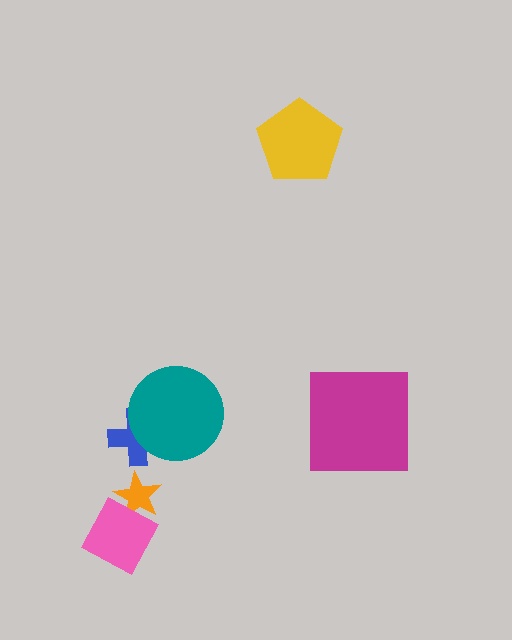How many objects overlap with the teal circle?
1 object overlaps with the teal circle.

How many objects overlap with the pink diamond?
1 object overlaps with the pink diamond.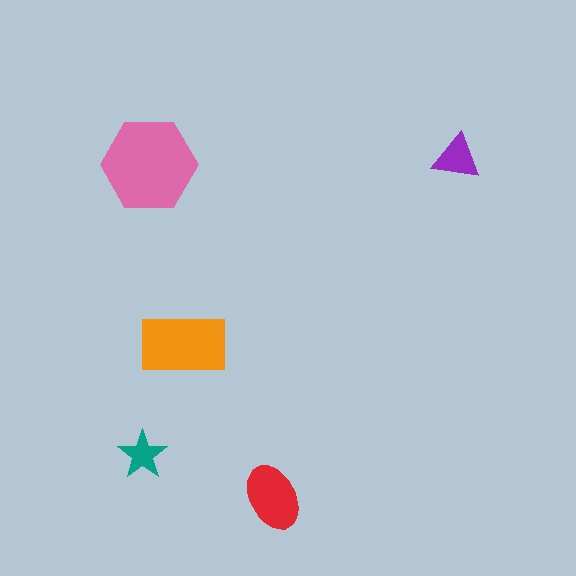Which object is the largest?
The pink hexagon.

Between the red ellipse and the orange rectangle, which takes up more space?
The orange rectangle.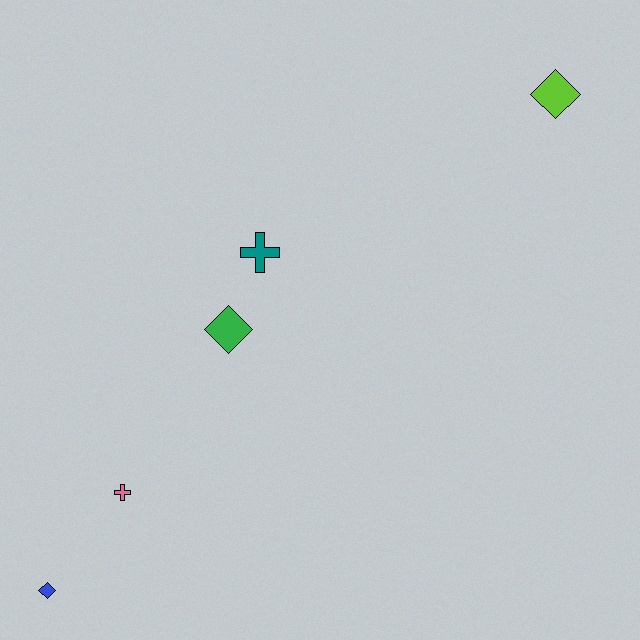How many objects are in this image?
There are 5 objects.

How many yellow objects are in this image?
There are no yellow objects.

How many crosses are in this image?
There are 2 crosses.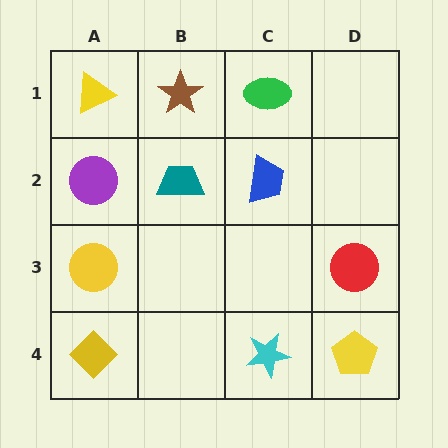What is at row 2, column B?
A teal trapezoid.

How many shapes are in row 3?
2 shapes.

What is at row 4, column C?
A cyan star.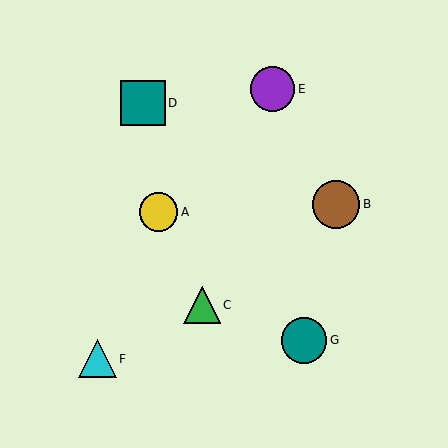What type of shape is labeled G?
Shape G is a teal circle.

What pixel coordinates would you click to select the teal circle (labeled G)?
Click at (304, 340) to select the teal circle G.